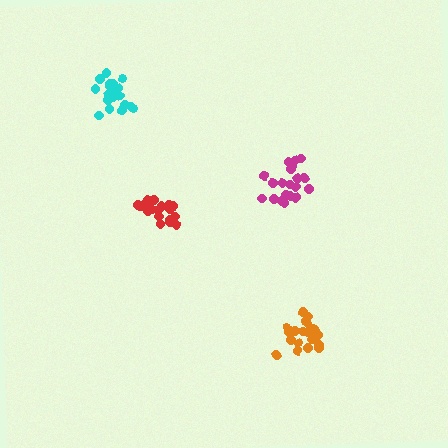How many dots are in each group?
Group 1: 21 dots, Group 2: 21 dots, Group 3: 20 dots, Group 4: 19 dots (81 total).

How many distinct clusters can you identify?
There are 4 distinct clusters.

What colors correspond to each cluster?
The clusters are colored: cyan, orange, magenta, red.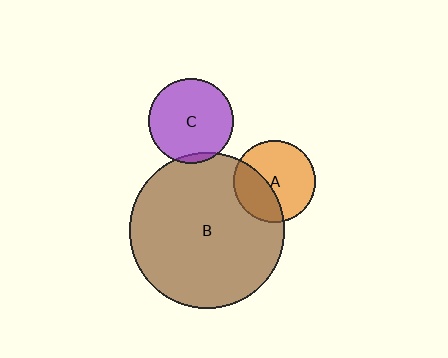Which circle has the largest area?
Circle B (brown).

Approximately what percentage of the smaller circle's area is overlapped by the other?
Approximately 35%.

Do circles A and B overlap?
Yes.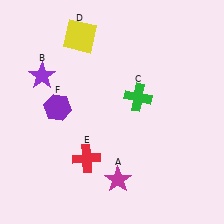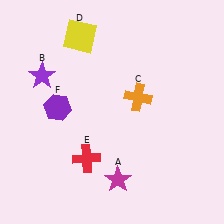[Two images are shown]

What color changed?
The cross (C) changed from green in Image 1 to orange in Image 2.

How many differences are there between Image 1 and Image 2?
There is 1 difference between the two images.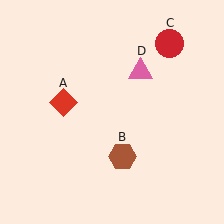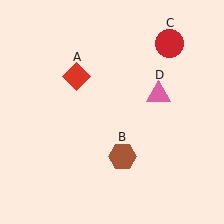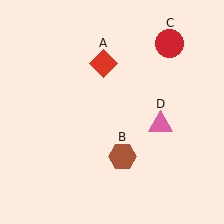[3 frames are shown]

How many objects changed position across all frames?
2 objects changed position: red diamond (object A), pink triangle (object D).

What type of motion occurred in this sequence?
The red diamond (object A), pink triangle (object D) rotated clockwise around the center of the scene.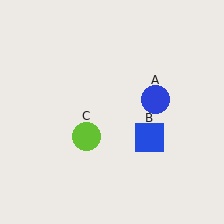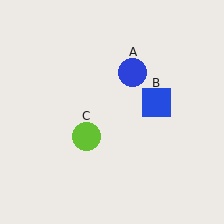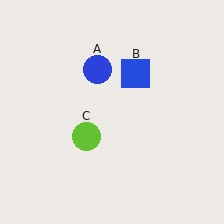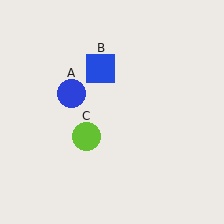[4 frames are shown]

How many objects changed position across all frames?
2 objects changed position: blue circle (object A), blue square (object B).